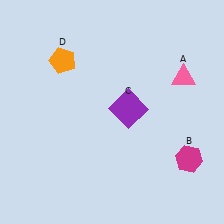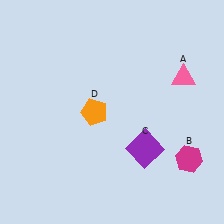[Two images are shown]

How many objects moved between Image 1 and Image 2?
2 objects moved between the two images.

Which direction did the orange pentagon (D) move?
The orange pentagon (D) moved down.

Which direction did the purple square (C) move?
The purple square (C) moved down.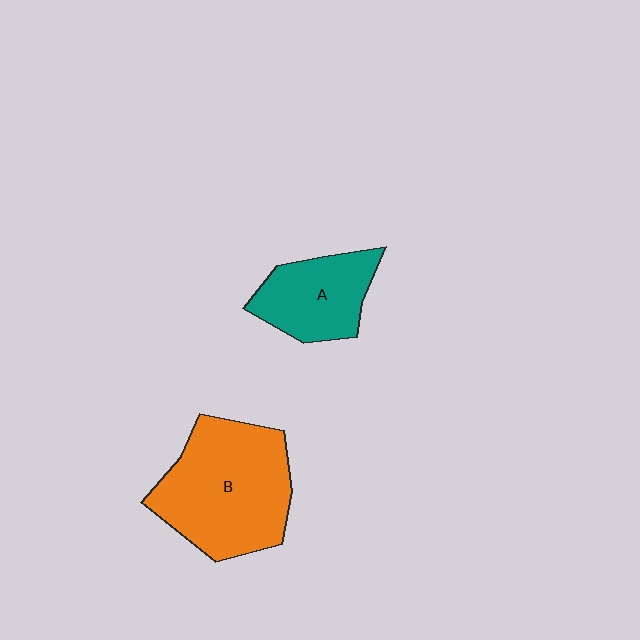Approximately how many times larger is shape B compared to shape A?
Approximately 1.8 times.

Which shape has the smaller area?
Shape A (teal).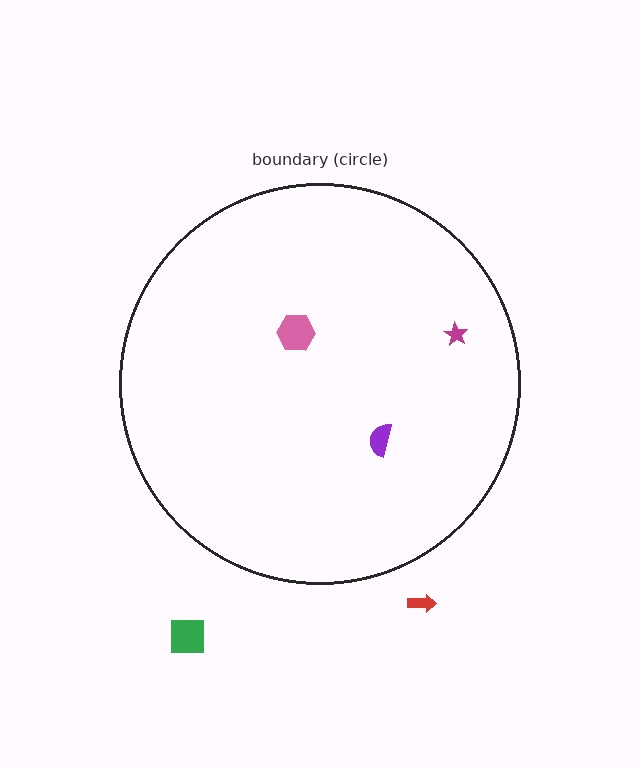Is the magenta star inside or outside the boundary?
Inside.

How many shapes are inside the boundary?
3 inside, 2 outside.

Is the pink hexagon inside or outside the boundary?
Inside.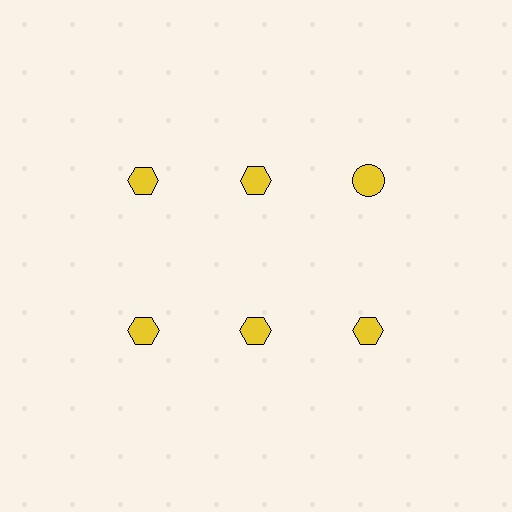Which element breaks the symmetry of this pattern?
The yellow circle in the top row, center column breaks the symmetry. All other shapes are yellow hexagons.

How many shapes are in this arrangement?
There are 6 shapes arranged in a grid pattern.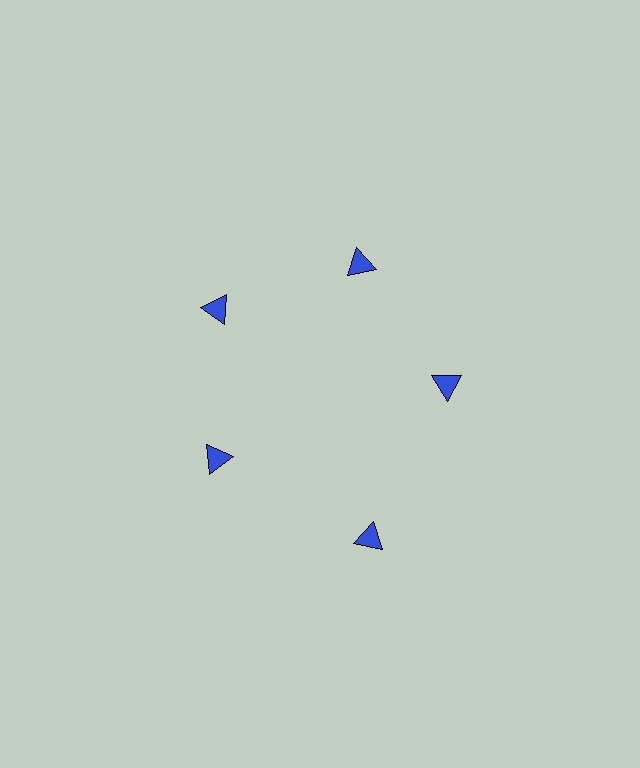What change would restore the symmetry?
The symmetry would be restored by moving it inward, back onto the ring so that all 5 triangles sit at equal angles and equal distance from the center.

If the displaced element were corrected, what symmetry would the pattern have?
It would have 5-fold rotational symmetry — the pattern would map onto itself every 72 degrees.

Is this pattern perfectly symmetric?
No. The 5 blue triangles are arranged in a ring, but one element near the 5 o'clock position is pushed outward from the center, breaking the 5-fold rotational symmetry.